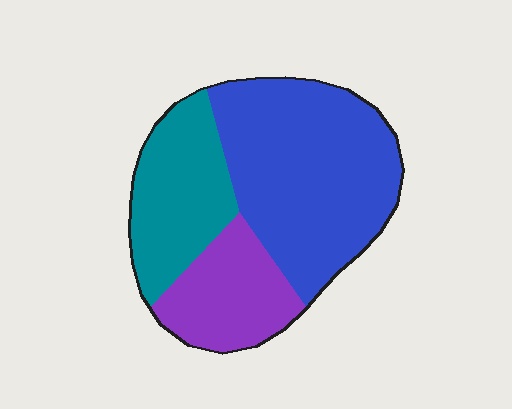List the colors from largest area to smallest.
From largest to smallest: blue, teal, purple.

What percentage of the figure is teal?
Teal takes up about one quarter (1/4) of the figure.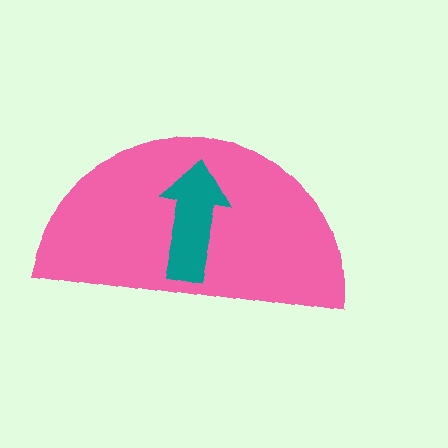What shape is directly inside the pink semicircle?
The teal arrow.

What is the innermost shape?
The teal arrow.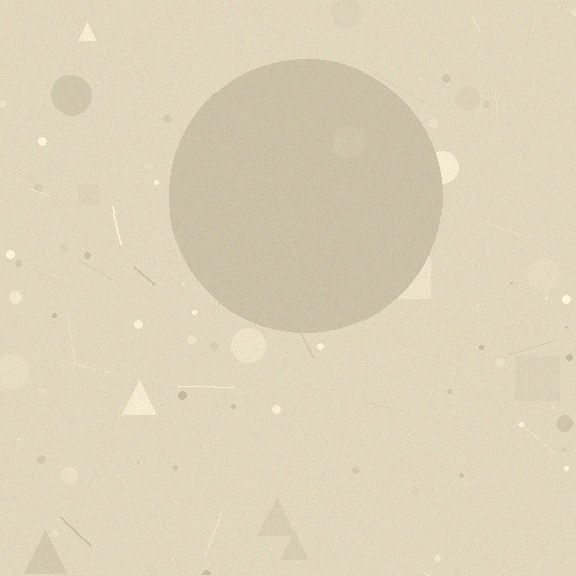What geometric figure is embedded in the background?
A circle is embedded in the background.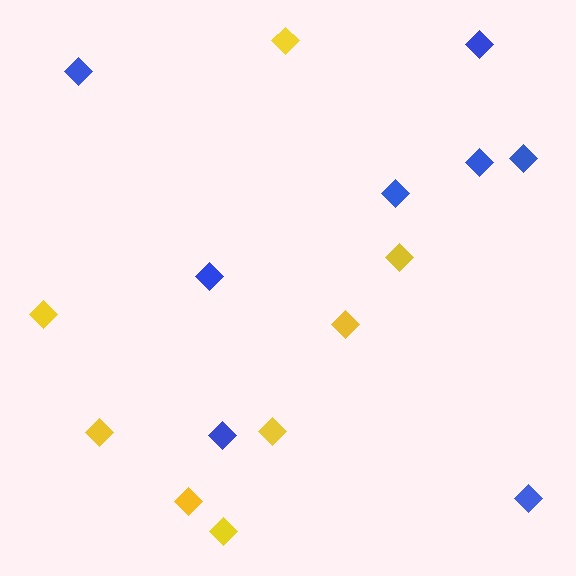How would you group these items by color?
There are 2 groups: one group of yellow diamonds (8) and one group of blue diamonds (8).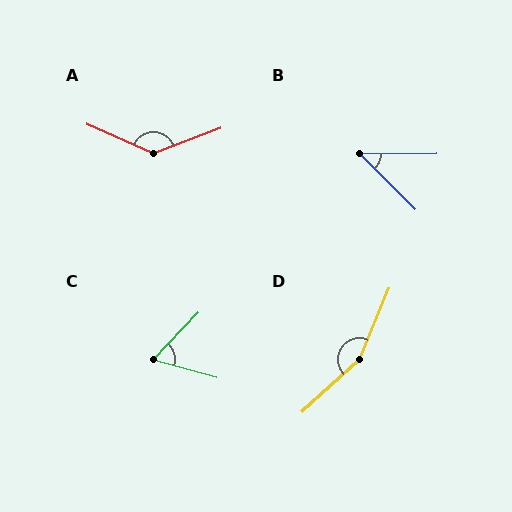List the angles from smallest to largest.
B (45°), C (61°), A (136°), D (155°).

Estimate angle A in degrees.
Approximately 136 degrees.